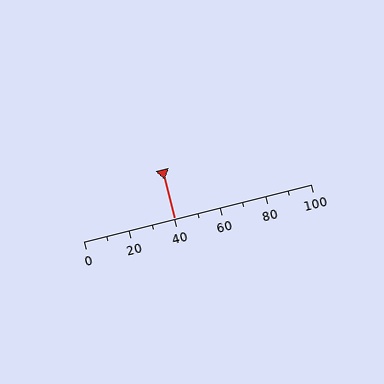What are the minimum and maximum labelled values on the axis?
The axis runs from 0 to 100.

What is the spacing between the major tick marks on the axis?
The major ticks are spaced 20 apart.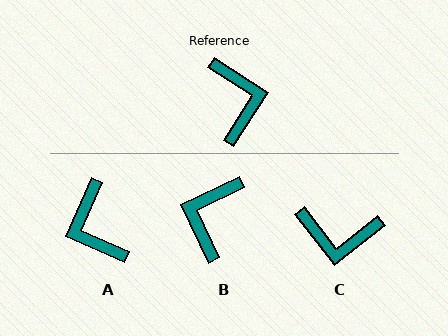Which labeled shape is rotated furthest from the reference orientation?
A, about 171 degrees away.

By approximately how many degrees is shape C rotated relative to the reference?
Approximately 109 degrees clockwise.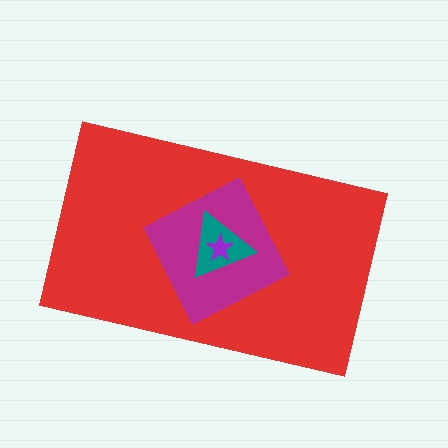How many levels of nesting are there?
4.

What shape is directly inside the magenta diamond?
The teal triangle.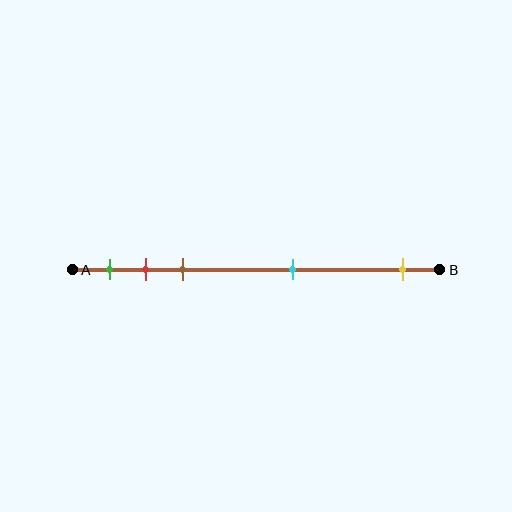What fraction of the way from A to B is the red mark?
The red mark is approximately 20% (0.2) of the way from A to B.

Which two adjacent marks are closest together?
The red and brown marks are the closest adjacent pair.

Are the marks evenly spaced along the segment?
No, the marks are not evenly spaced.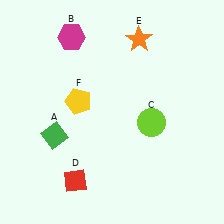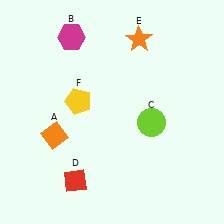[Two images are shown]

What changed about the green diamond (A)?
In Image 1, A is green. In Image 2, it changed to orange.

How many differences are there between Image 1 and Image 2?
There is 1 difference between the two images.